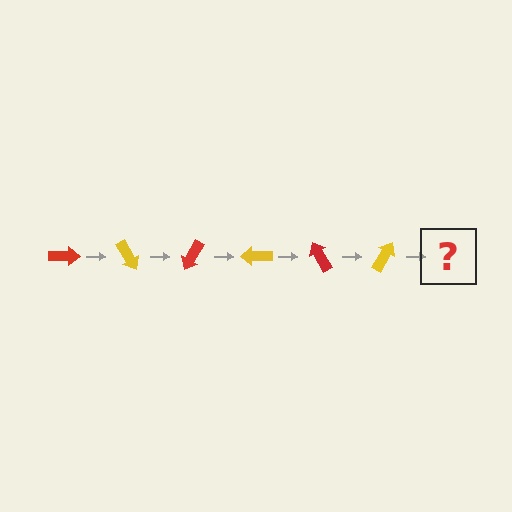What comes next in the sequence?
The next element should be a red arrow, rotated 360 degrees from the start.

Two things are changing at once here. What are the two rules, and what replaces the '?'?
The two rules are that it rotates 60 degrees each step and the color cycles through red and yellow. The '?' should be a red arrow, rotated 360 degrees from the start.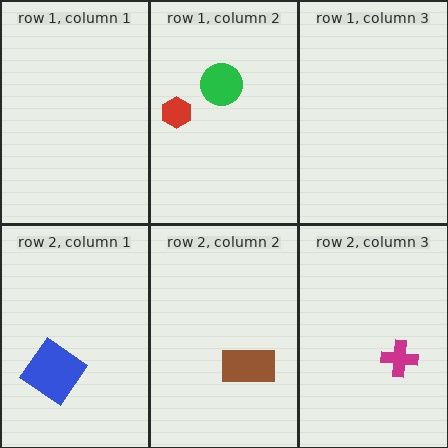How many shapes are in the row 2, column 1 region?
1.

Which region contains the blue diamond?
The row 2, column 1 region.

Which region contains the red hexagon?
The row 1, column 2 region.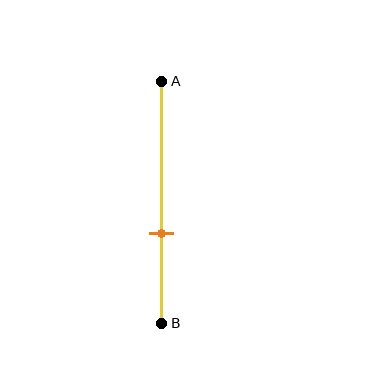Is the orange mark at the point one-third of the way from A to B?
No, the mark is at about 65% from A, not at the 33% one-third point.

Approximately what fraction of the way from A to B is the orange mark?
The orange mark is approximately 65% of the way from A to B.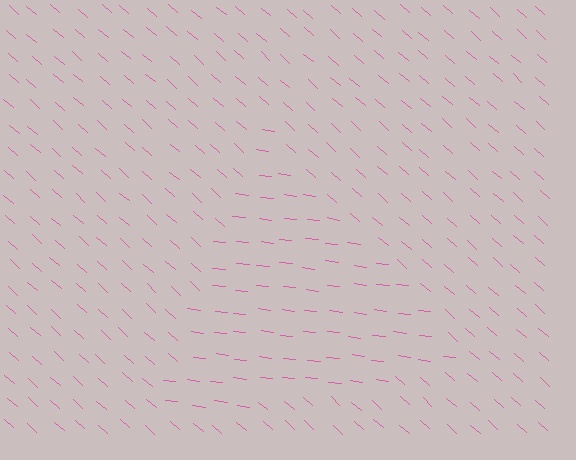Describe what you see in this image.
The image is filled with small pink line segments. A triangle region in the image has lines oriented differently from the surrounding lines, creating a visible texture boundary.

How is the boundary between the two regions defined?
The boundary is defined purely by a change in line orientation (approximately 34 degrees difference). All lines are the same color and thickness.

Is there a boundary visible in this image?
Yes, there is a texture boundary formed by a change in line orientation.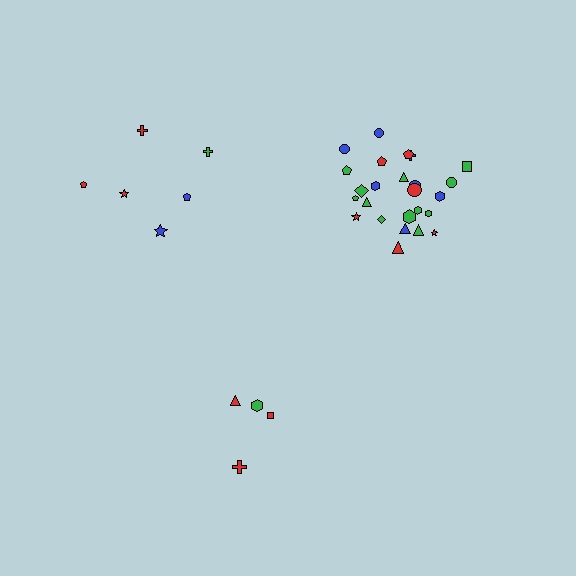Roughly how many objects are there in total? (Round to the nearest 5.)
Roughly 35 objects in total.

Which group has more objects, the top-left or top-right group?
The top-right group.